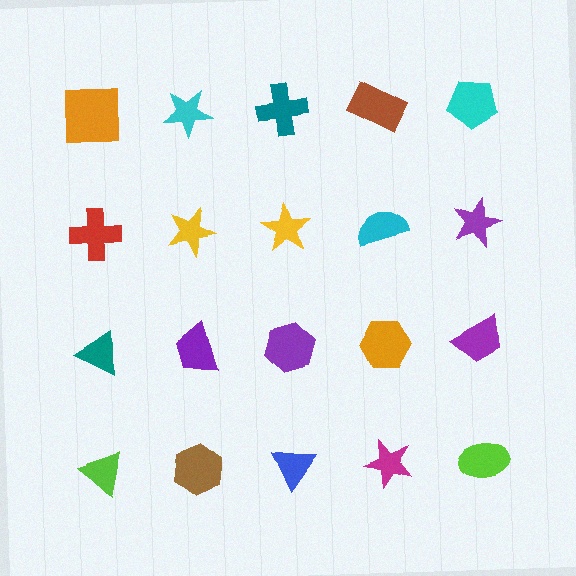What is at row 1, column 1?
An orange square.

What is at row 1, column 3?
A teal cross.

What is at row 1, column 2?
A cyan star.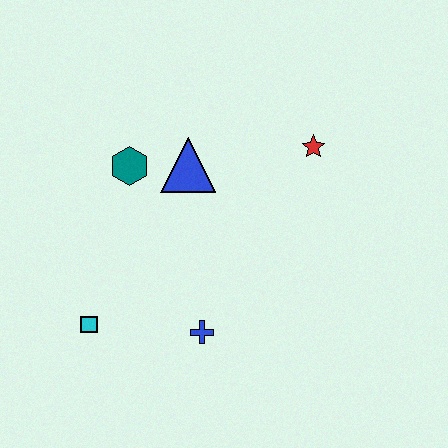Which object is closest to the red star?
The blue triangle is closest to the red star.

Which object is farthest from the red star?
The cyan square is farthest from the red star.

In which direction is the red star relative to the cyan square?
The red star is to the right of the cyan square.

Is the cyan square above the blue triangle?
No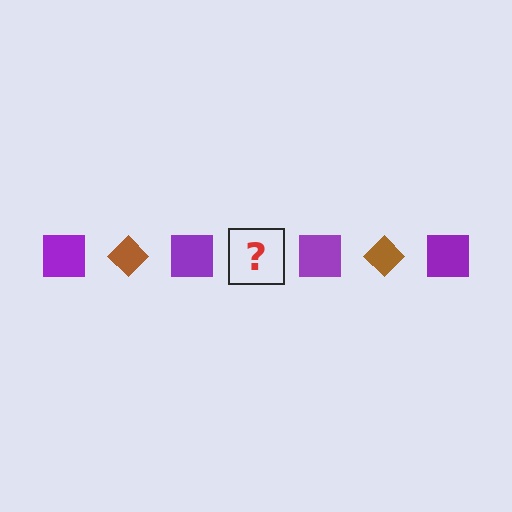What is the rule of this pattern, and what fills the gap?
The rule is that the pattern alternates between purple square and brown diamond. The gap should be filled with a brown diamond.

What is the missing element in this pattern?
The missing element is a brown diamond.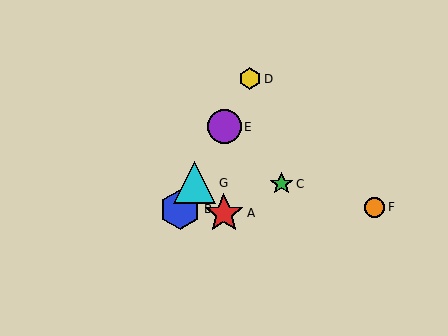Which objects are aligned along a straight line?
Objects B, D, E, G are aligned along a straight line.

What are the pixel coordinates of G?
Object G is at (195, 183).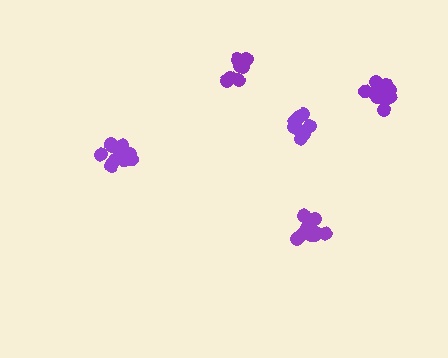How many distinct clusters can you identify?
There are 5 distinct clusters.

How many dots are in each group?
Group 1: 13 dots, Group 2: 7 dots, Group 3: 13 dots, Group 4: 9 dots, Group 5: 12 dots (54 total).